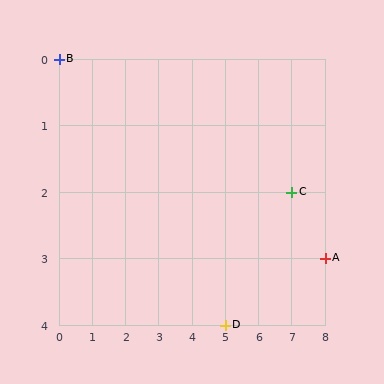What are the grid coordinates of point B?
Point B is at grid coordinates (0, 0).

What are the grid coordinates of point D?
Point D is at grid coordinates (5, 4).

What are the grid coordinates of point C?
Point C is at grid coordinates (7, 2).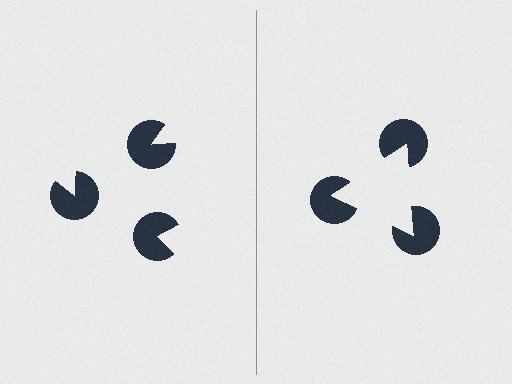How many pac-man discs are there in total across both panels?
6 — 3 on each side.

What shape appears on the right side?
An illusory triangle.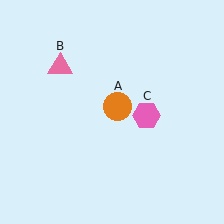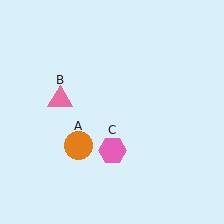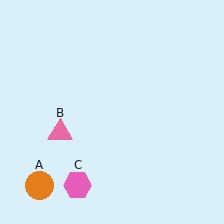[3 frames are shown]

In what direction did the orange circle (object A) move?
The orange circle (object A) moved down and to the left.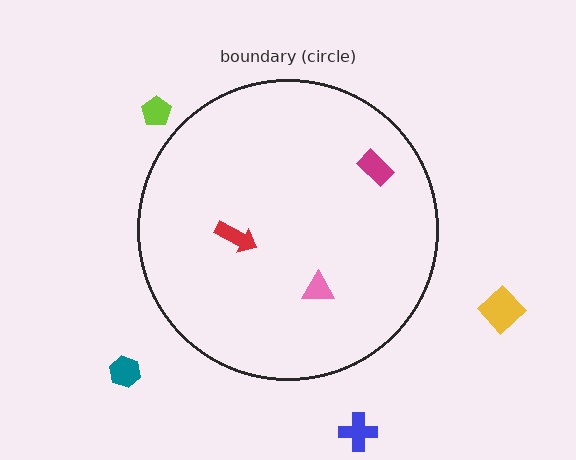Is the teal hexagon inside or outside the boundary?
Outside.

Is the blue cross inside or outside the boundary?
Outside.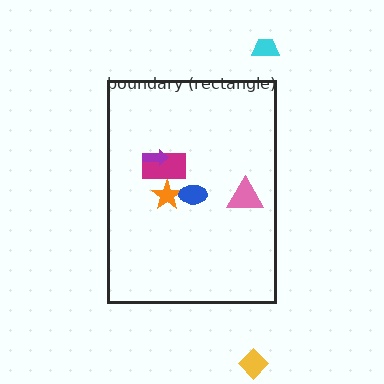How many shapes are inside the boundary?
5 inside, 2 outside.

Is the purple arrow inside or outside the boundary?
Inside.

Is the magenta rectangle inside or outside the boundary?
Inside.